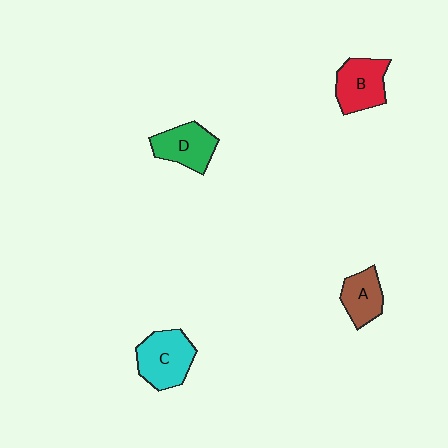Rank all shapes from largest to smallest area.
From largest to smallest: C (cyan), B (red), D (green), A (brown).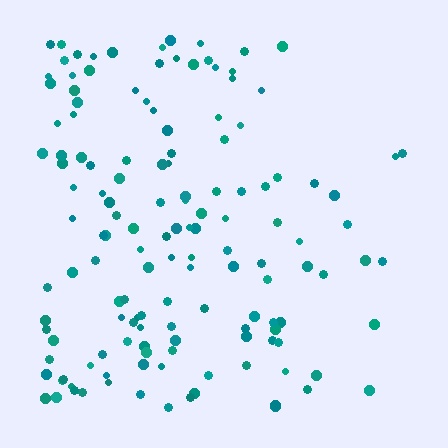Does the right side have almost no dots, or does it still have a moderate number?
Still a moderate number, just noticeably fewer than the left.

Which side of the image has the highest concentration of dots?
The left.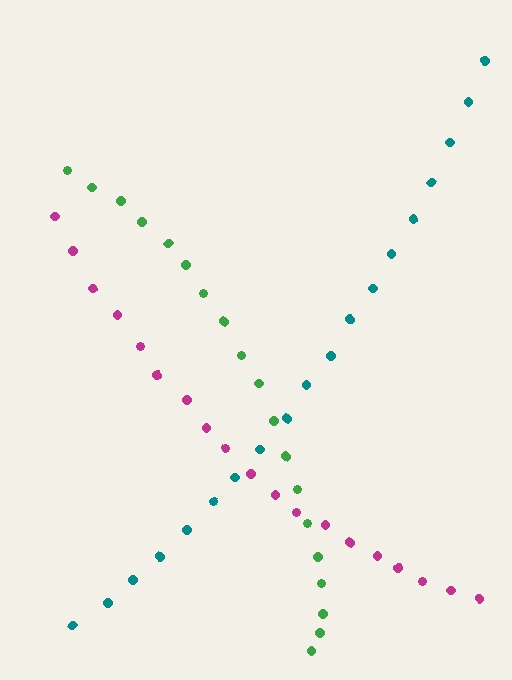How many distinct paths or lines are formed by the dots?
There are 3 distinct paths.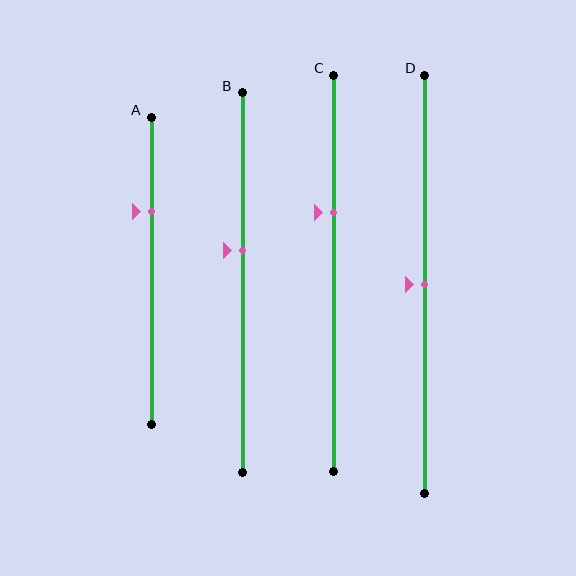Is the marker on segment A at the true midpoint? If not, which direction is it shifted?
No, the marker on segment A is shifted upward by about 19% of the segment length.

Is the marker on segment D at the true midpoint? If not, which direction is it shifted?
Yes, the marker on segment D is at the true midpoint.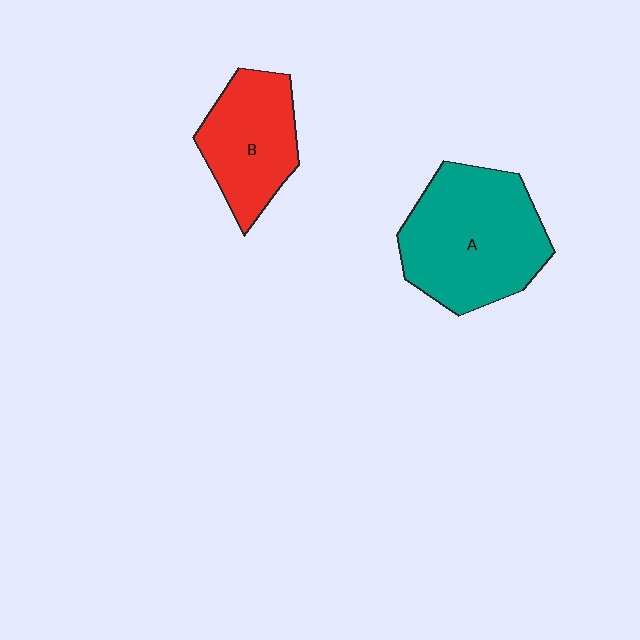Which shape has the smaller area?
Shape B (red).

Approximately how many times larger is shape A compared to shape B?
Approximately 1.5 times.